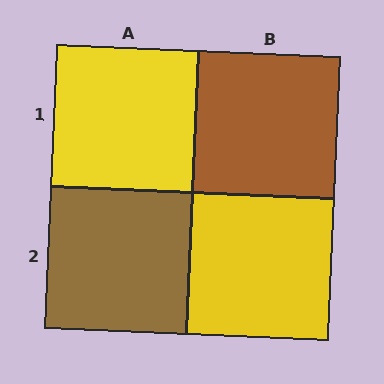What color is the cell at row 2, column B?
Yellow.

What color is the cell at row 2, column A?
Brown.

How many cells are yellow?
2 cells are yellow.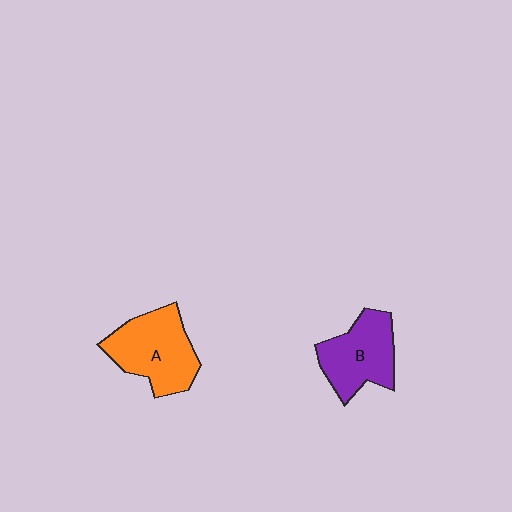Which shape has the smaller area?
Shape B (purple).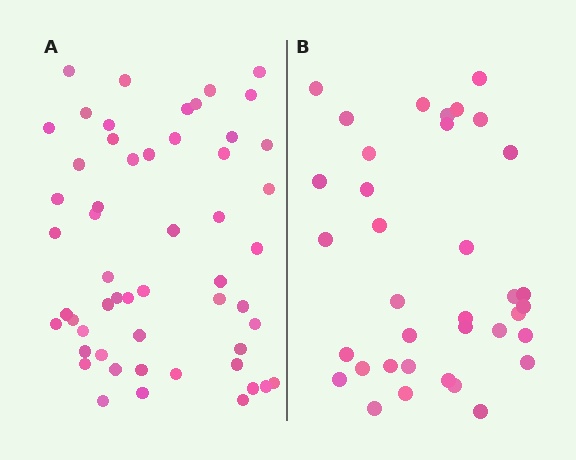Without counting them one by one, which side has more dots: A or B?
Region A (the left region) has more dots.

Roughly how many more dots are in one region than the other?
Region A has approximately 20 more dots than region B.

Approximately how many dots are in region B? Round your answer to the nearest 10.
About 40 dots. (The exact count is 36, which rounds to 40.)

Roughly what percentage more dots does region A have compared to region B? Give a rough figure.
About 50% more.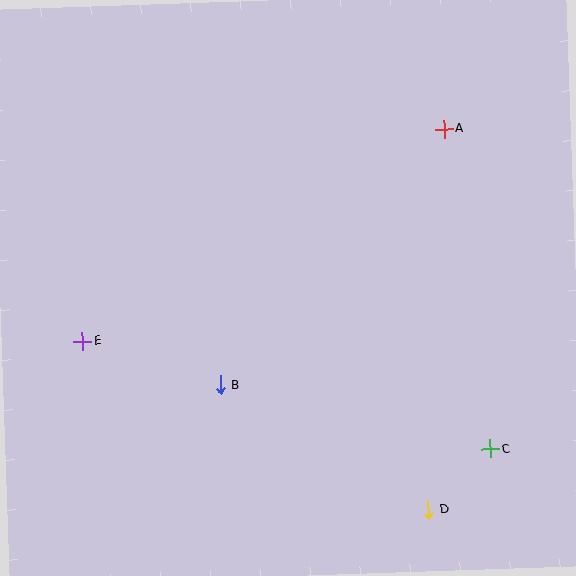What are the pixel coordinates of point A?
Point A is at (444, 129).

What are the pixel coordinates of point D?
Point D is at (428, 510).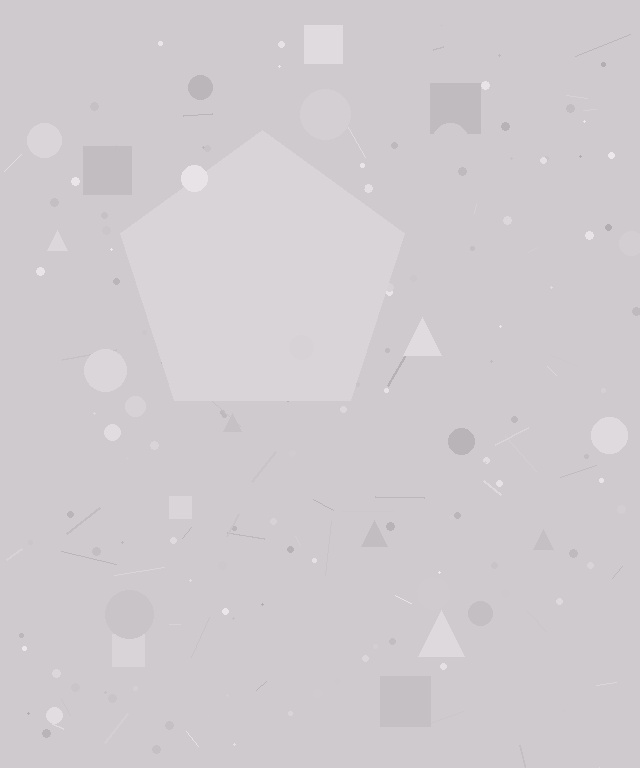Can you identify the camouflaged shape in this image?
The camouflaged shape is a pentagon.